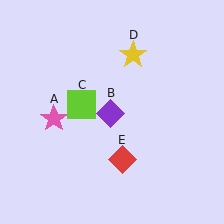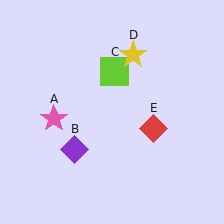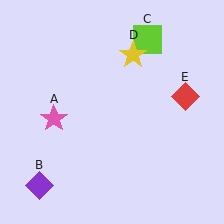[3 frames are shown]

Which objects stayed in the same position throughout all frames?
Pink star (object A) and yellow star (object D) remained stationary.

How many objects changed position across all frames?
3 objects changed position: purple diamond (object B), lime square (object C), red diamond (object E).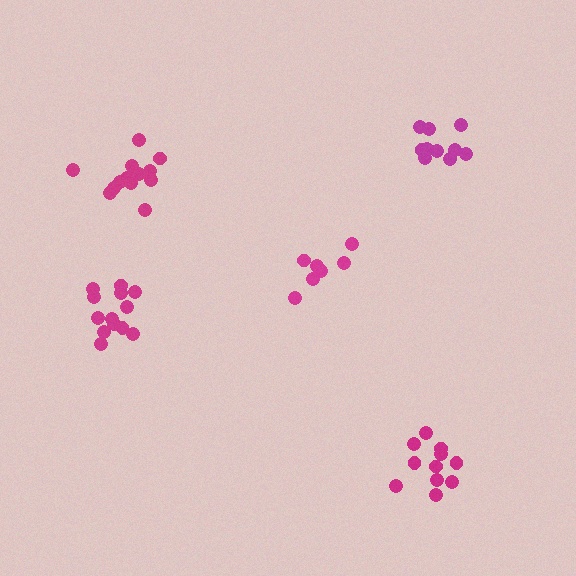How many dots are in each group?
Group 1: 7 dots, Group 2: 10 dots, Group 3: 13 dots, Group 4: 13 dots, Group 5: 11 dots (54 total).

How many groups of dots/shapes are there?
There are 5 groups.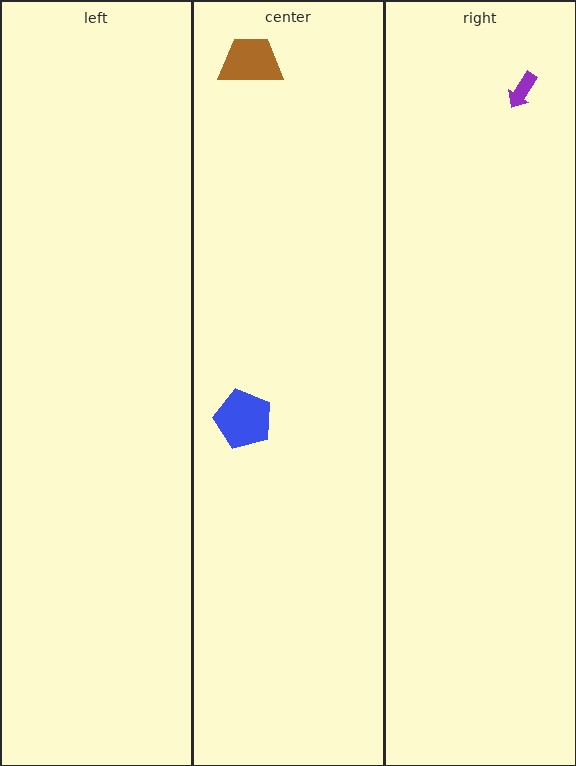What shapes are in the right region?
The purple arrow.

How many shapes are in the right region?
1.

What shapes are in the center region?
The brown trapezoid, the blue pentagon.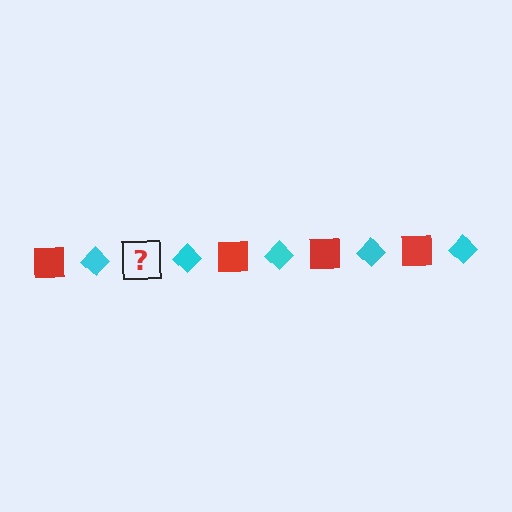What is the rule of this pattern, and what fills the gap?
The rule is that the pattern alternates between red square and cyan diamond. The gap should be filled with a red square.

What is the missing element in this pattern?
The missing element is a red square.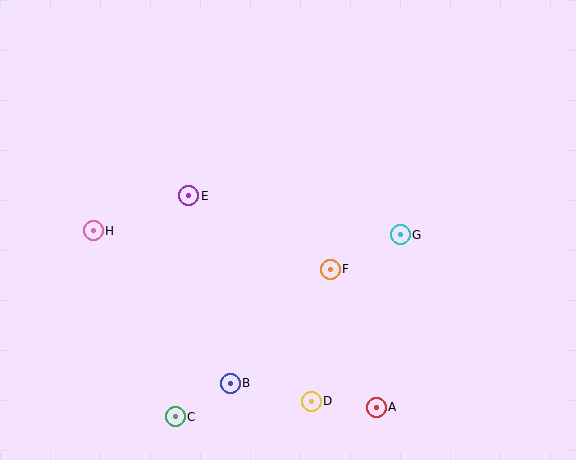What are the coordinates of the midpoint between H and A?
The midpoint between H and A is at (235, 319).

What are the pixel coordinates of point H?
Point H is at (93, 231).